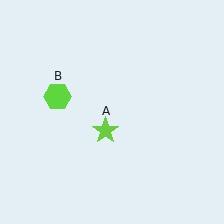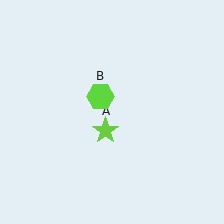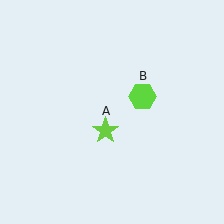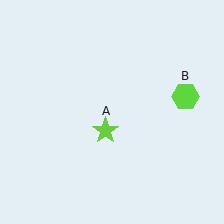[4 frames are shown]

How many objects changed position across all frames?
1 object changed position: lime hexagon (object B).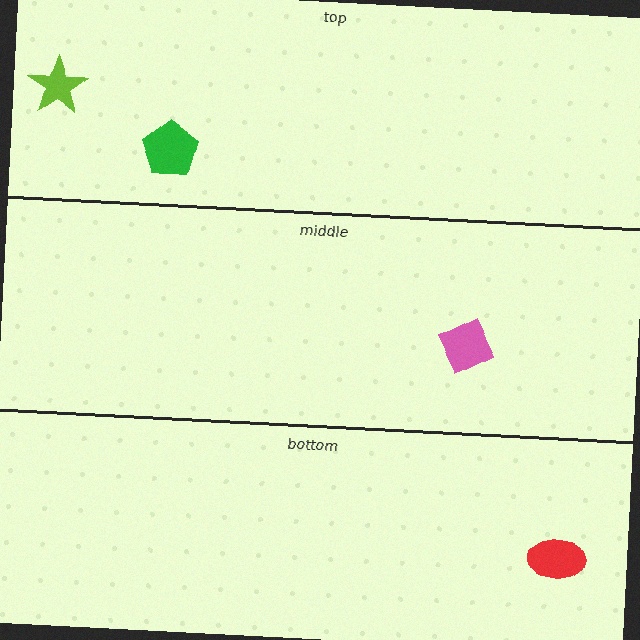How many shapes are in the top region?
2.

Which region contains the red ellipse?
The bottom region.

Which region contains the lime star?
The top region.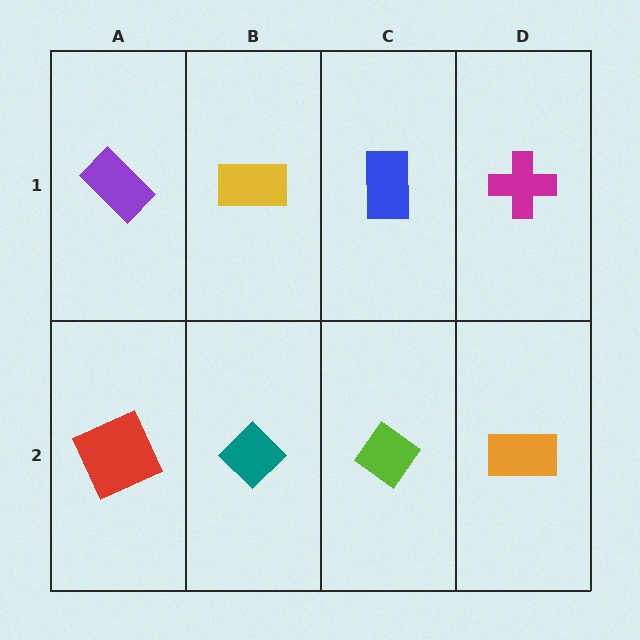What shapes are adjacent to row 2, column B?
A yellow rectangle (row 1, column B), a red square (row 2, column A), a lime diamond (row 2, column C).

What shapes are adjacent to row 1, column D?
An orange rectangle (row 2, column D), a blue rectangle (row 1, column C).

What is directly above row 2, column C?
A blue rectangle.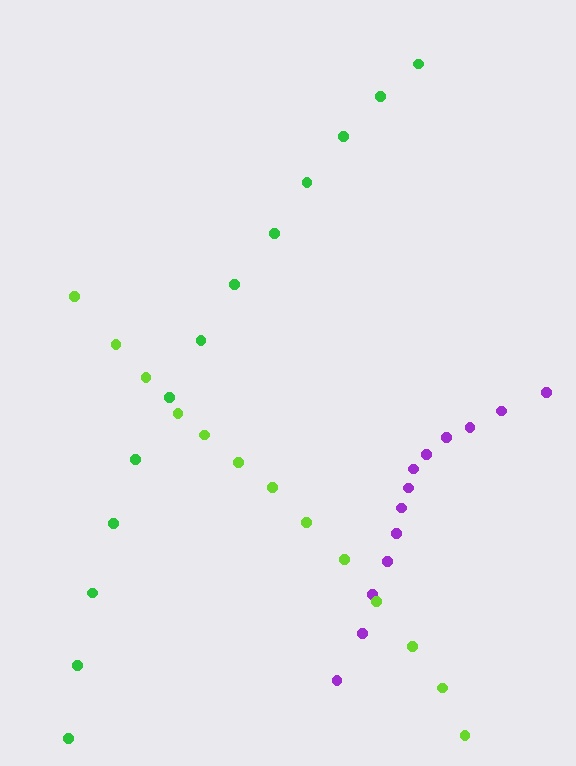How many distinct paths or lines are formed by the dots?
There are 3 distinct paths.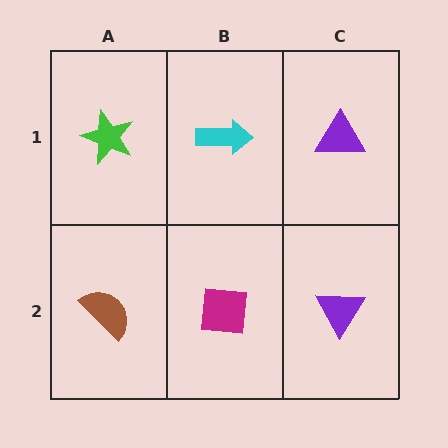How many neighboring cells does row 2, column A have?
2.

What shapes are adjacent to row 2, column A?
A green star (row 1, column A), a magenta square (row 2, column B).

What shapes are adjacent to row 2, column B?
A cyan arrow (row 1, column B), a brown semicircle (row 2, column A), a purple triangle (row 2, column C).